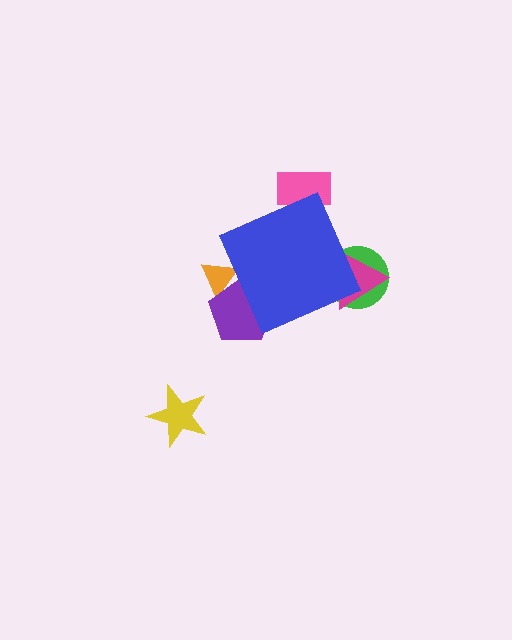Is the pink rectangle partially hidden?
Yes, the pink rectangle is partially hidden behind the blue diamond.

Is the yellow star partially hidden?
No, the yellow star is fully visible.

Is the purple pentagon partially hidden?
Yes, the purple pentagon is partially hidden behind the blue diamond.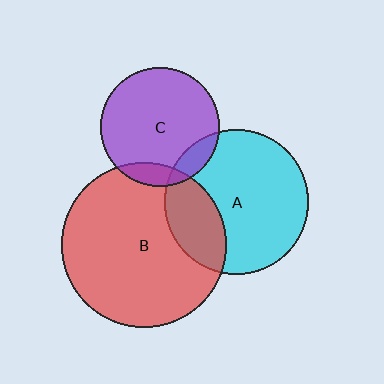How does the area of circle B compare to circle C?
Approximately 1.9 times.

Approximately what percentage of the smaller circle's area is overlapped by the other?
Approximately 25%.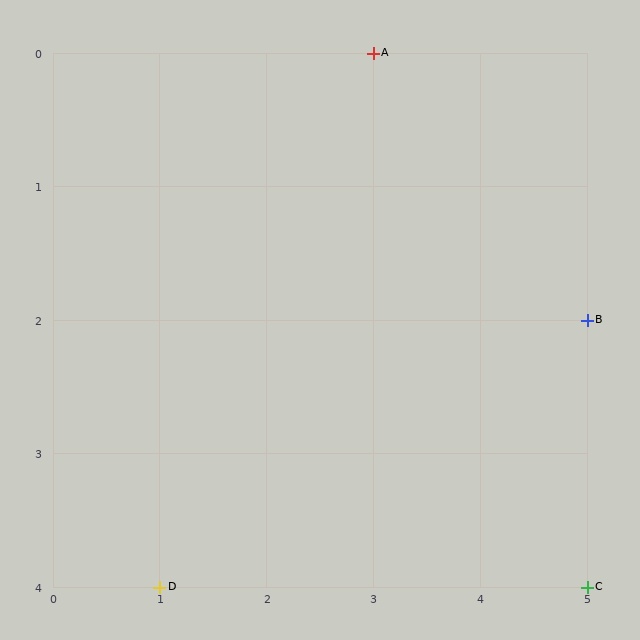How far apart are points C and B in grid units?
Points C and B are 2 rows apart.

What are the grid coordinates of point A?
Point A is at grid coordinates (3, 0).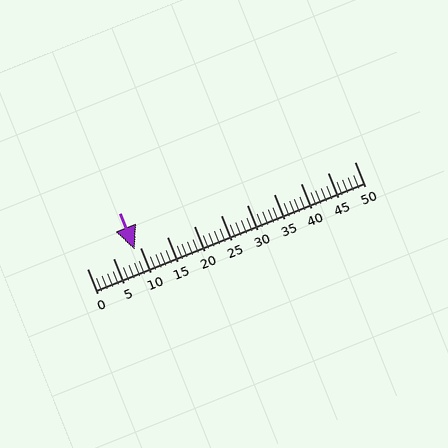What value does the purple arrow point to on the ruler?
The purple arrow points to approximately 9.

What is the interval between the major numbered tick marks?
The major tick marks are spaced 5 units apart.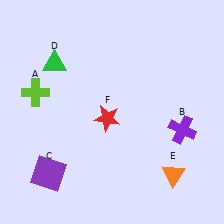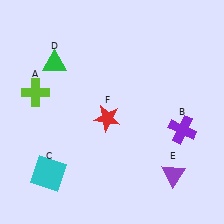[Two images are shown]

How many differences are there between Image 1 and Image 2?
There are 2 differences between the two images.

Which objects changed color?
C changed from purple to cyan. E changed from orange to purple.